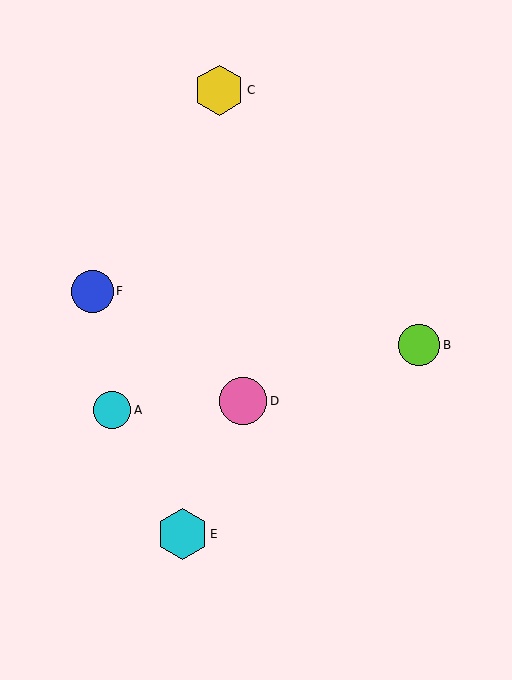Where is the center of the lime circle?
The center of the lime circle is at (419, 345).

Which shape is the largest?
The cyan hexagon (labeled E) is the largest.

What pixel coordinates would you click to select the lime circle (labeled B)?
Click at (419, 345) to select the lime circle B.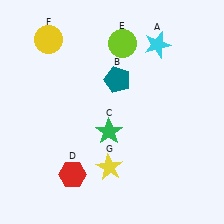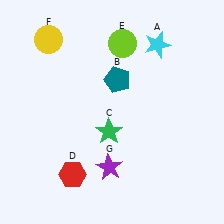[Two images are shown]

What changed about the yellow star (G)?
In Image 1, G is yellow. In Image 2, it changed to purple.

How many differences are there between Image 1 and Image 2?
There is 1 difference between the two images.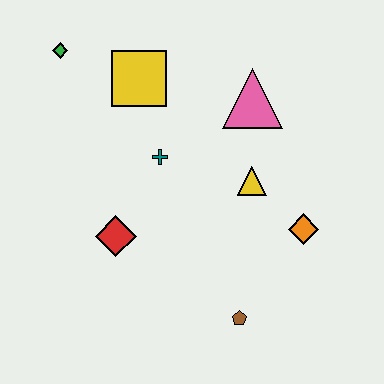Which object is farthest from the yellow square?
The brown pentagon is farthest from the yellow square.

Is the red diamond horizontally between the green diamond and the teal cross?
Yes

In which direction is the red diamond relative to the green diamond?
The red diamond is below the green diamond.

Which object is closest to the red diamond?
The teal cross is closest to the red diamond.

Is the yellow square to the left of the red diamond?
No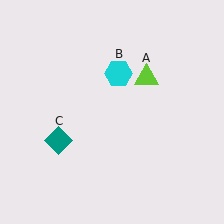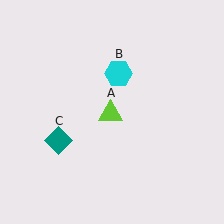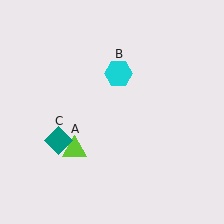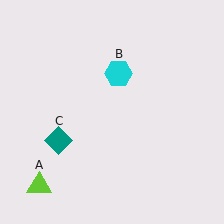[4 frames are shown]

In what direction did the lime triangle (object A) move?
The lime triangle (object A) moved down and to the left.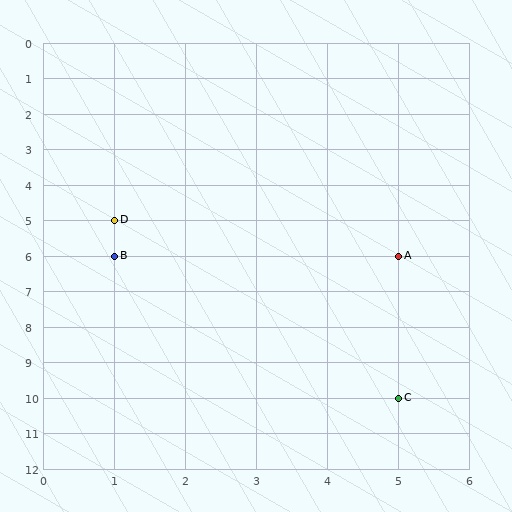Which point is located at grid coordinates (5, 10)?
Point C is at (5, 10).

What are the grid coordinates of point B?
Point B is at grid coordinates (1, 6).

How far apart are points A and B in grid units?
Points A and B are 4 columns apart.